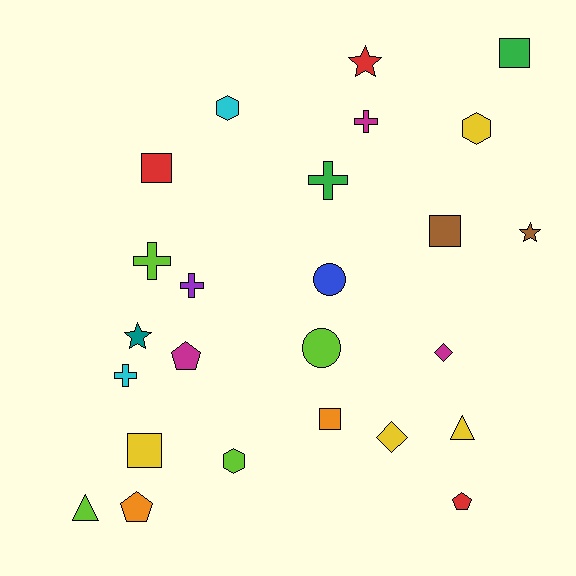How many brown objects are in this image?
There are 2 brown objects.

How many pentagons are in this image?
There are 3 pentagons.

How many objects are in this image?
There are 25 objects.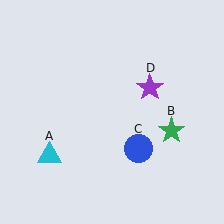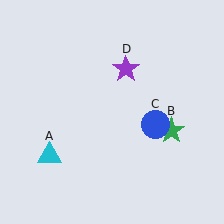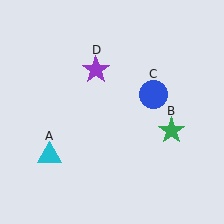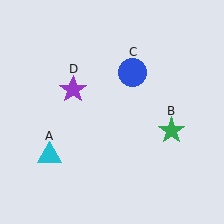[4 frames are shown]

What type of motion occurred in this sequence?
The blue circle (object C), purple star (object D) rotated counterclockwise around the center of the scene.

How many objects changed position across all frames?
2 objects changed position: blue circle (object C), purple star (object D).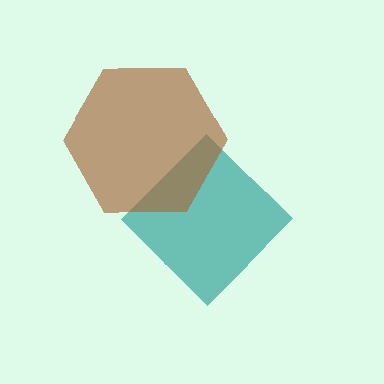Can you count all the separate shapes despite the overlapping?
Yes, there are 2 separate shapes.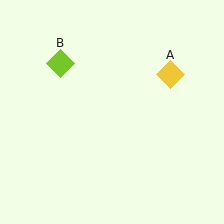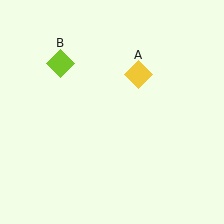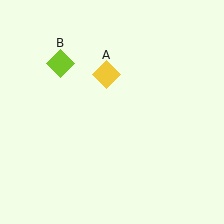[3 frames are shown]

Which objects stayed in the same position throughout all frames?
Lime diamond (object B) remained stationary.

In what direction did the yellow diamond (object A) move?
The yellow diamond (object A) moved left.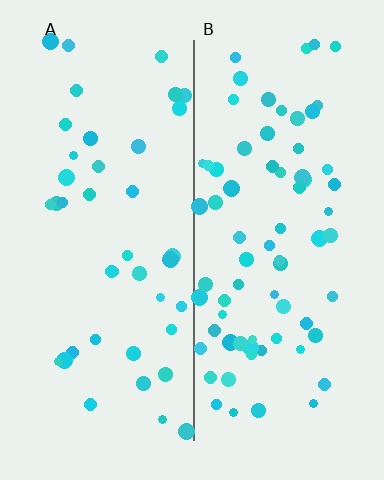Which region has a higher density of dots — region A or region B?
B (the right).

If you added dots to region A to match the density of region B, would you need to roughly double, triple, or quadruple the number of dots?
Approximately double.